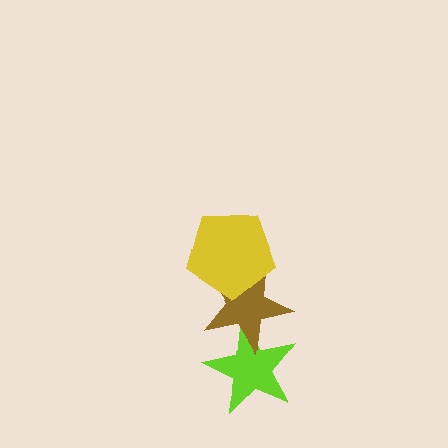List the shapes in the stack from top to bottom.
From top to bottom: the yellow pentagon, the brown star, the lime star.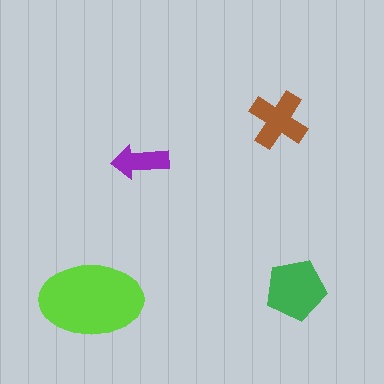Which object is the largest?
The lime ellipse.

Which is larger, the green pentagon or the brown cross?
The green pentagon.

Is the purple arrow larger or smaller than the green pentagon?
Smaller.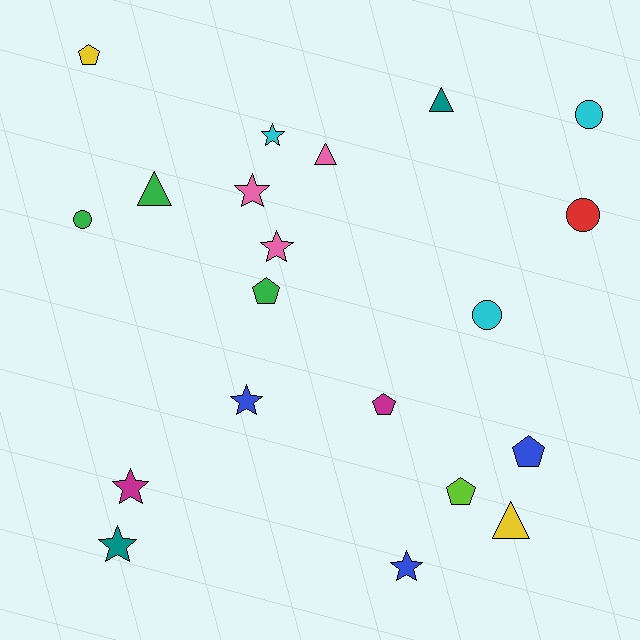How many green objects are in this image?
There are 3 green objects.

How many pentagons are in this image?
There are 5 pentagons.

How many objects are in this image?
There are 20 objects.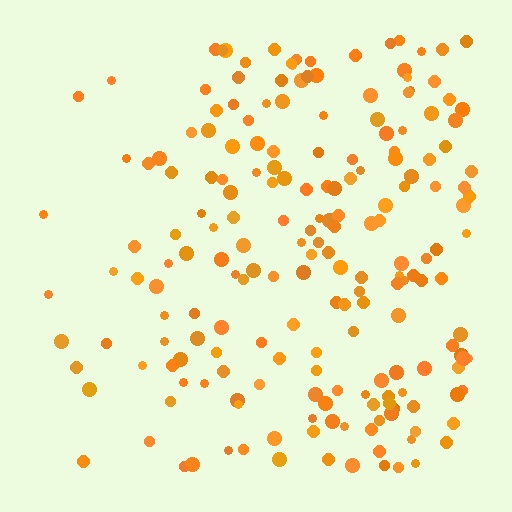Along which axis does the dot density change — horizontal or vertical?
Horizontal.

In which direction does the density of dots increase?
From left to right, with the right side densest.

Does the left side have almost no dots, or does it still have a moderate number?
Still a moderate number, just noticeably fewer than the right.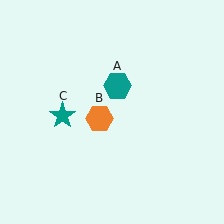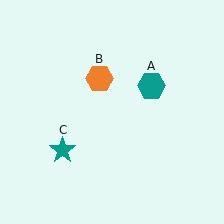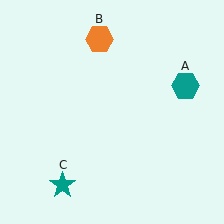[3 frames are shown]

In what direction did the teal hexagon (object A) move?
The teal hexagon (object A) moved right.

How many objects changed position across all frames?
3 objects changed position: teal hexagon (object A), orange hexagon (object B), teal star (object C).